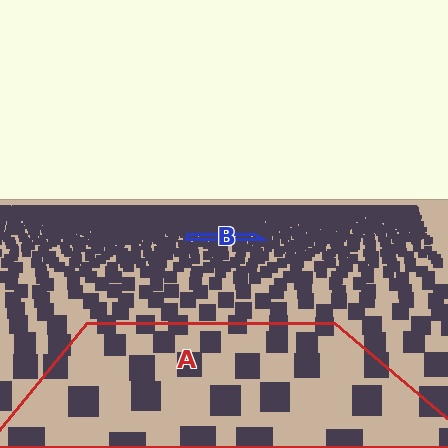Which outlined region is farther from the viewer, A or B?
Region B is farther from the viewer — the texture elements inside it appear smaller and more densely packed.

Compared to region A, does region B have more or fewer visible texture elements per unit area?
Region B has more texture elements per unit area — they are packed more densely because it is farther away.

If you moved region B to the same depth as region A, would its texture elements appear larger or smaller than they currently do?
They would appear larger. At a closer depth, the same texture elements are projected at a bigger on-screen size.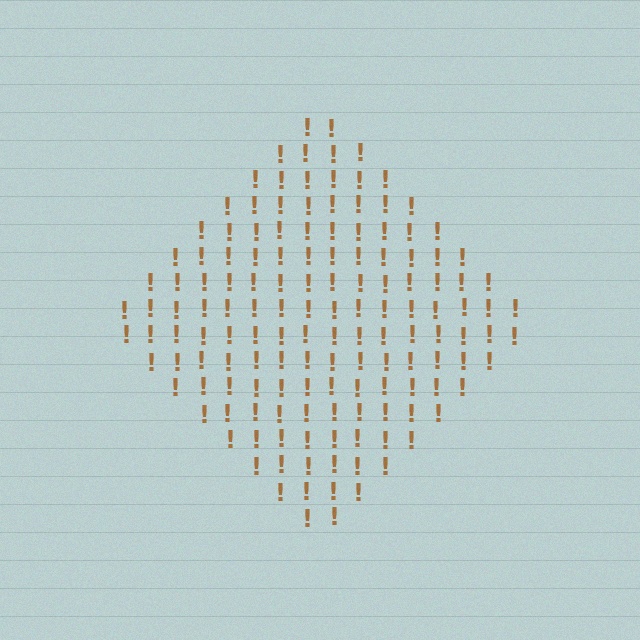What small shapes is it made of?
It is made of small exclamation marks.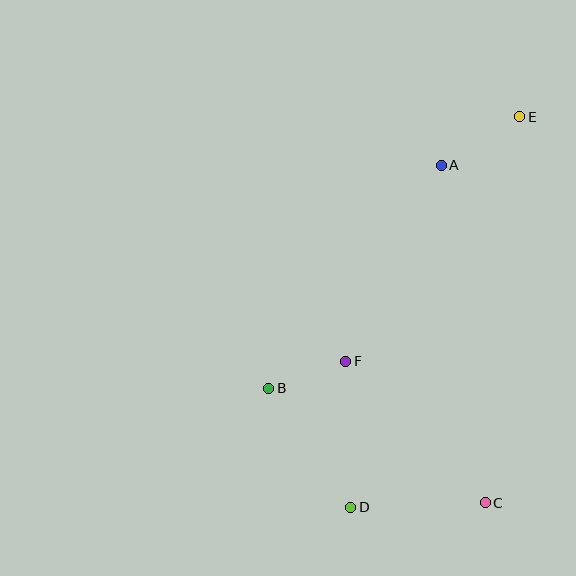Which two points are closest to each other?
Points B and F are closest to each other.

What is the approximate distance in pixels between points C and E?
The distance between C and E is approximately 388 pixels.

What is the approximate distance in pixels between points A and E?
The distance between A and E is approximately 92 pixels.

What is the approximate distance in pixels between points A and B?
The distance between A and B is approximately 282 pixels.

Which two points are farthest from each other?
Points D and E are farthest from each other.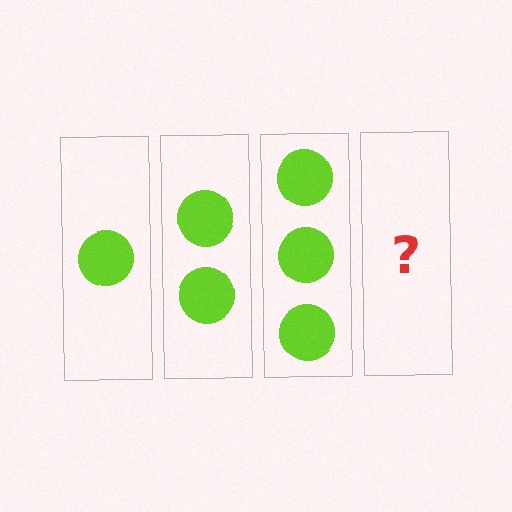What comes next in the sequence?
The next element should be 4 circles.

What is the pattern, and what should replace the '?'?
The pattern is that each step adds one more circle. The '?' should be 4 circles.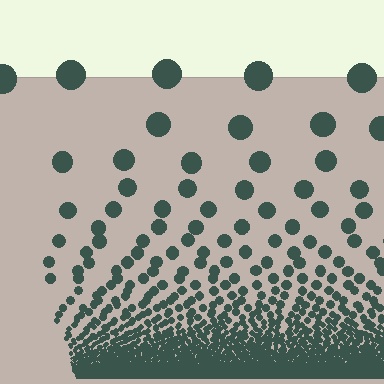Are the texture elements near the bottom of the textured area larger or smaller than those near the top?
Smaller. The gradient is inverted — elements near the bottom are smaller and denser.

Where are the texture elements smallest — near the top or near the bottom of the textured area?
Near the bottom.